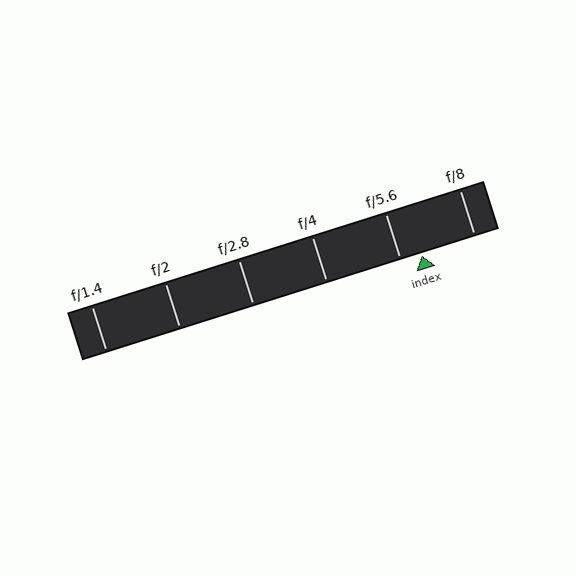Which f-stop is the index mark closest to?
The index mark is closest to f/5.6.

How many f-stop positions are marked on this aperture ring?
There are 6 f-stop positions marked.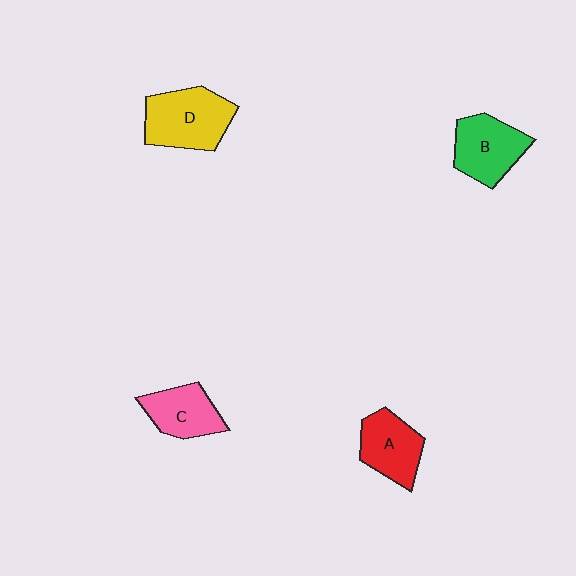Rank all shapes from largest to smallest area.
From largest to smallest: D (yellow), B (green), A (red), C (pink).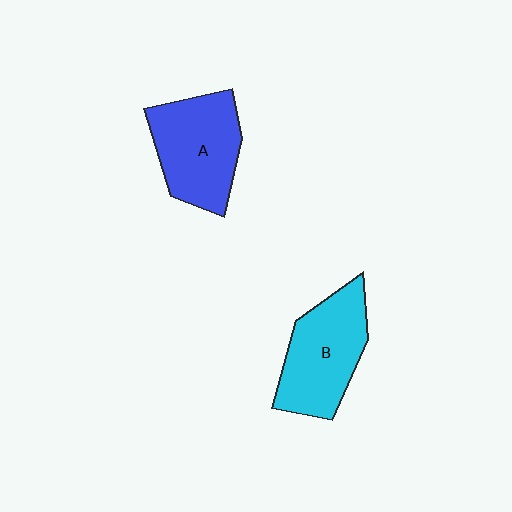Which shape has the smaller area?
Shape B (cyan).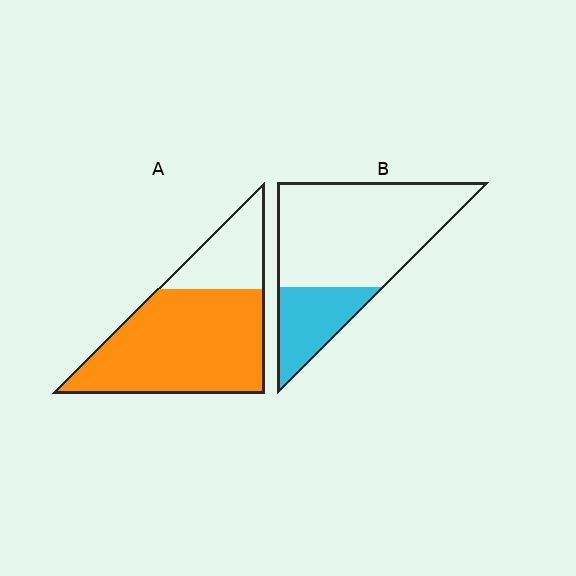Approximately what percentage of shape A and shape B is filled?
A is approximately 75% and B is approximately 25%.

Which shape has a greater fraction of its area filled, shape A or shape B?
Shape A.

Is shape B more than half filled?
No.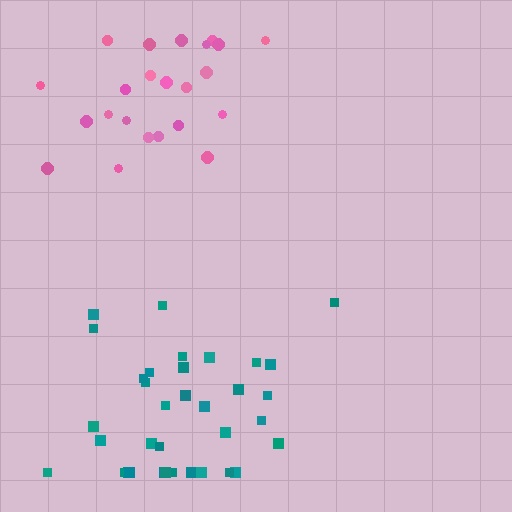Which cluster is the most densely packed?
Teal.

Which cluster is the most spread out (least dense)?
Pink.